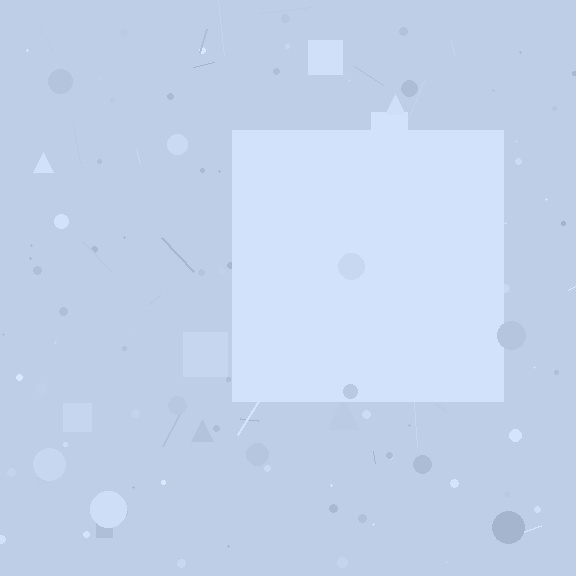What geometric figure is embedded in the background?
A square is embedded in the background.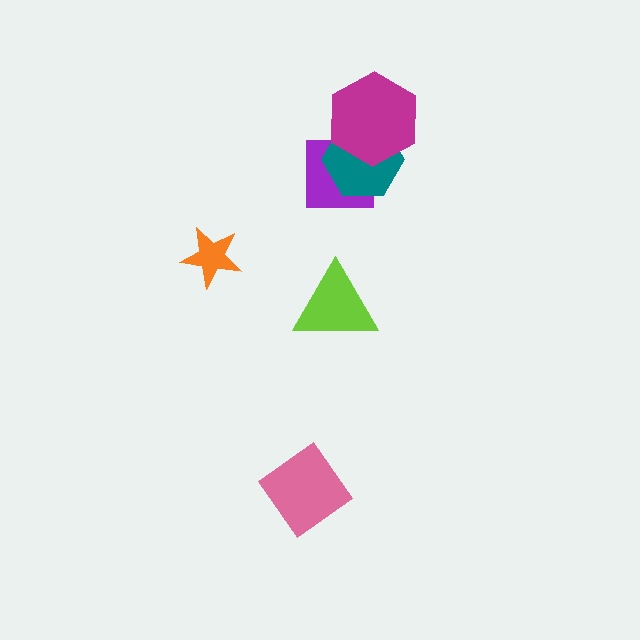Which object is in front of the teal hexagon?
The magenta hexagon is in front of the teal hexagon.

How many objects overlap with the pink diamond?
0 objects overlap with the pink diamond.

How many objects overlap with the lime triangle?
0 objects overlap with the lime triangle.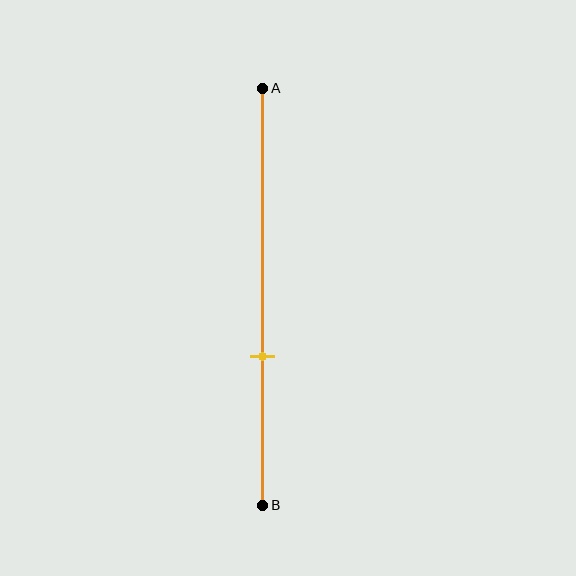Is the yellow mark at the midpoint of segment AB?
No, the mark is at about 65% from A, not at the 50% midpoint.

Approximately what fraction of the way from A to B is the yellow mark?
The yellow mark is approximately 65% of the way from A to B.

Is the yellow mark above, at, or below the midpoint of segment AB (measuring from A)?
The yellow mark is below the midpoint of segment AB.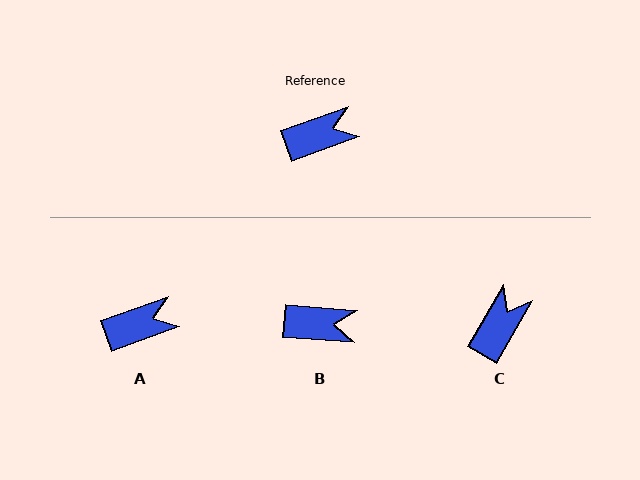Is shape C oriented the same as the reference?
No, it is off by about 41 degrees.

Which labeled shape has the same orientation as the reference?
A.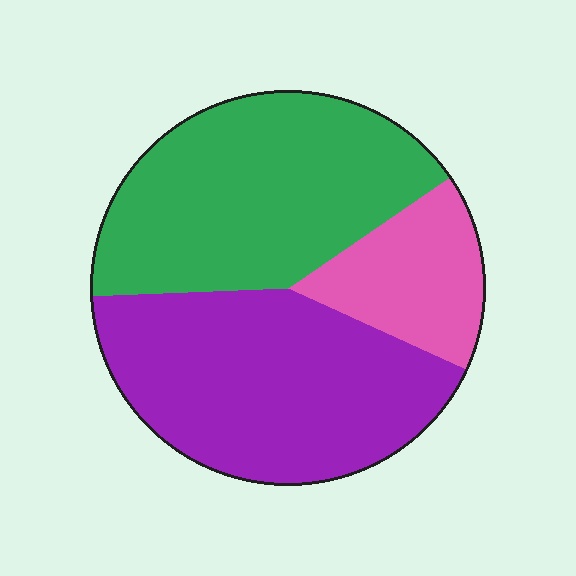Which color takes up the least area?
Pink, at roughly 15%.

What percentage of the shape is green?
Green takes up about two fifths (2/5) of the shape.